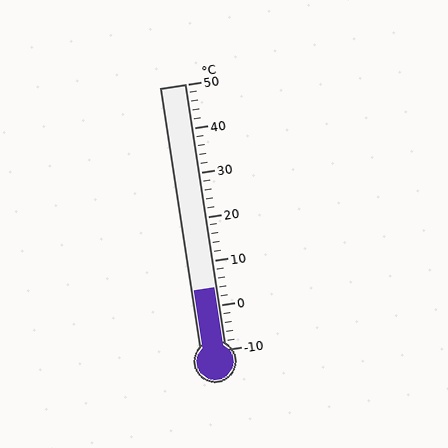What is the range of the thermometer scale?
The thermometer scale ranges from -10°C to 50°C.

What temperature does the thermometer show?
The thermometer shows approximately 4°C.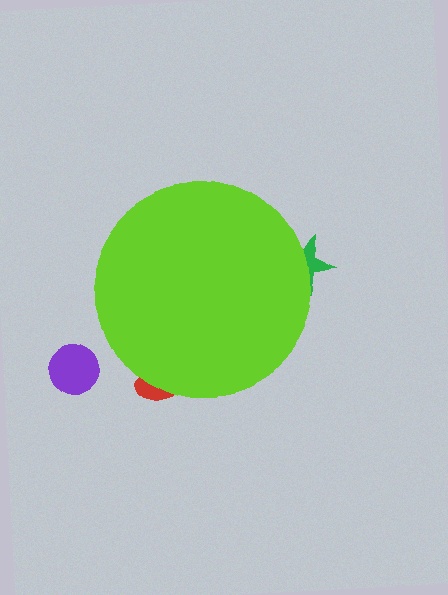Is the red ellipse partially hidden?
Yes, the red ellipse is partially hidden behind the lime circle.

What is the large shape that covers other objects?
A lime circle.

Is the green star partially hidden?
Yes, the green star is partially hidden behind the lime circle.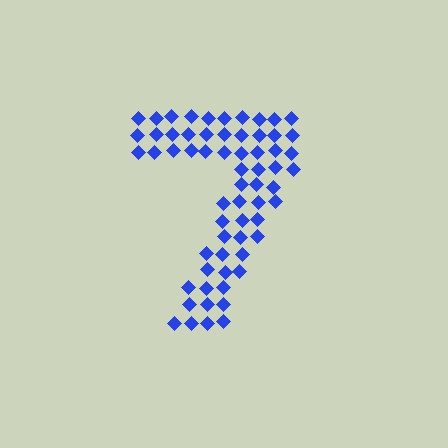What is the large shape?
The large shape is the digit 7.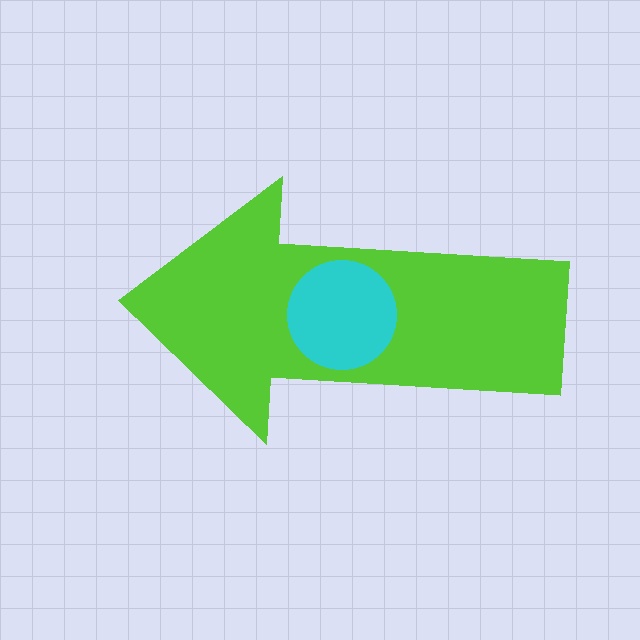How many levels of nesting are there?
2.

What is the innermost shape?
The cyan circle.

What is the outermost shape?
The lime arrow.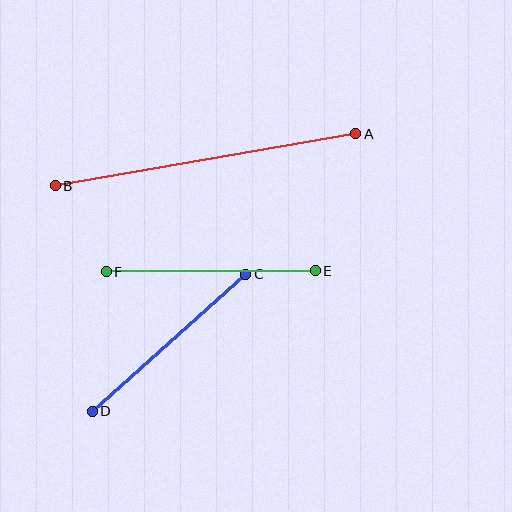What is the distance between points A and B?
The distance is approximately 305 pixels.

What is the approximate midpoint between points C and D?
The midpoint is at approximately (169, 343) pixels.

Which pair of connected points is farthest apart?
Points A and B are farthest apart.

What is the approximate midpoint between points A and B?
The midpoint is at approximately (205, 160) pixels.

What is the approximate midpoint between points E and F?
The midpoint is at approximately (211, 272) pixels.